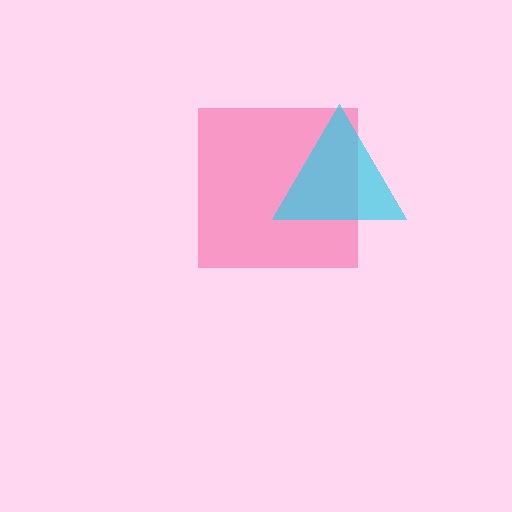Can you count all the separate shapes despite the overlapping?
Yes, there are 2 separate shapes.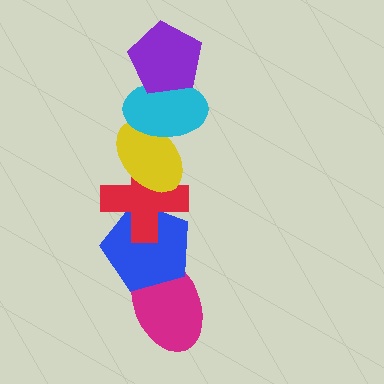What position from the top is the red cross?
The red cross is 4th from the top.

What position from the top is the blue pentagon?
The blue pentagon is 5th from the top.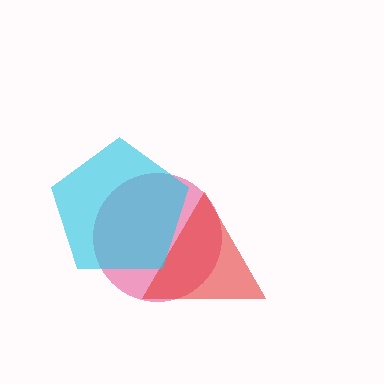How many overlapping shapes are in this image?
There are 3 overlapping shapes in the image.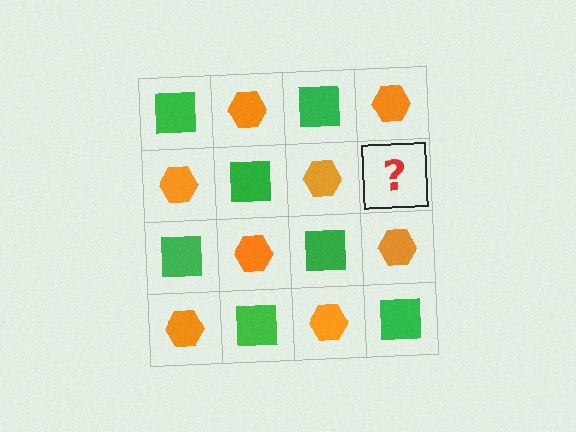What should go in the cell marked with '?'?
The missing cell should contain a green square.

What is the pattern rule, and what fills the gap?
The rule is that it alternates green square and orange hexagon in a checkerboard pattern. The gap should be filled with a green square.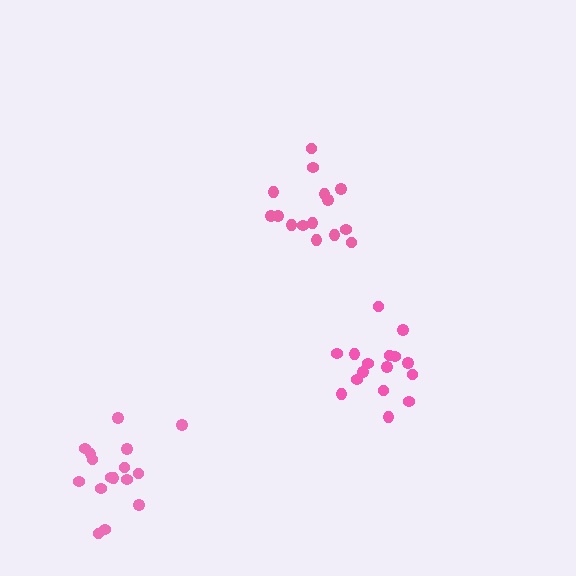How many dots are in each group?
Group 1: 16 dots, Group 2: 15 dots, Group 3: 16 dots (47 total).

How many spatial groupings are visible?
There are 3 spatial groupings.